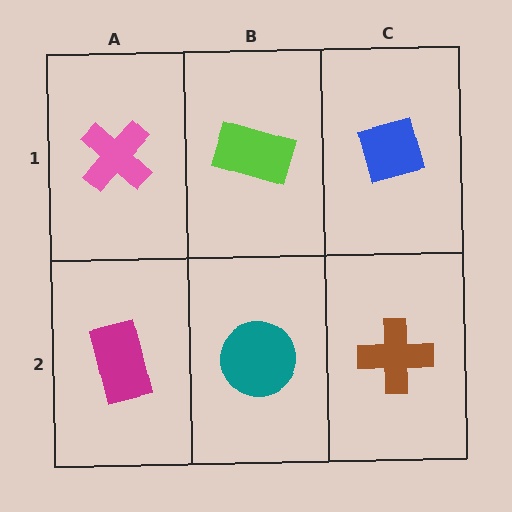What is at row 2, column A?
A magenta rectangle.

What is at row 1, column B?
A lime rectangle.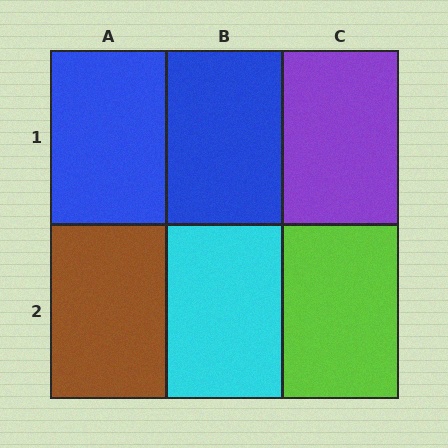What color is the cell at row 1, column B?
Blue.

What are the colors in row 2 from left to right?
Brown, cyan, lime.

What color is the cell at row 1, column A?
Blue.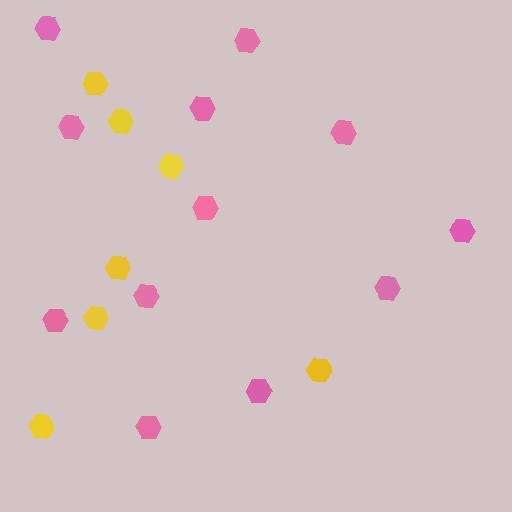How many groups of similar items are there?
There are 2 groups: one group of pink hexagons (12) and one group of yellow hexagons (7).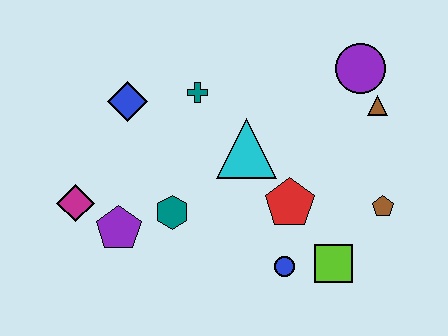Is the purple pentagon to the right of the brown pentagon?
No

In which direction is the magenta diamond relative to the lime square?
The magenta diamond is to the left of the lime square.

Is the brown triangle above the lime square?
Yes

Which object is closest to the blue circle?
The lime square is closest to the blue circle.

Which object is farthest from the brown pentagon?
The magenta diamond is farthest from the brown pentagon.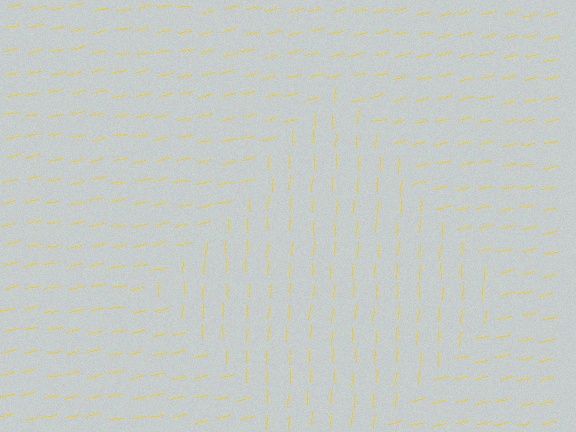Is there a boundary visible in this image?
Yes, there is a texture boundary formed by a change in line orientation.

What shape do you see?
I see a diamond.